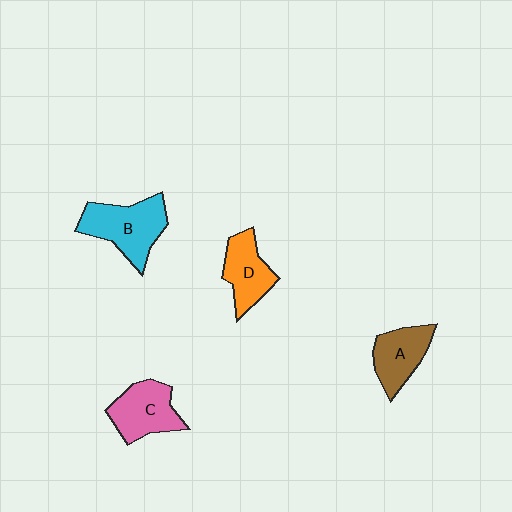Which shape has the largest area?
Shape B (cyan).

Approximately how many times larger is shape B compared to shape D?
Approximately 1.4 times.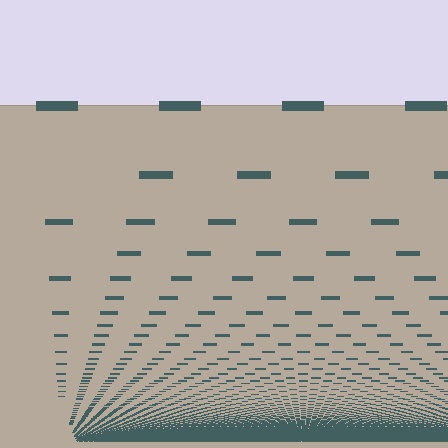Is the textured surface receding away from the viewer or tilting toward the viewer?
The surface appears to tilt toward the viewer. Texture elements get larger and sparser toward the top.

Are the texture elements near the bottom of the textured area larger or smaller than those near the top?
Smaller. The gradient is inverted — elements near the bottom are smaller and denser.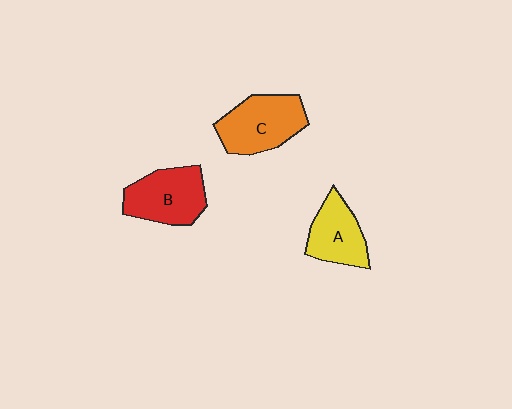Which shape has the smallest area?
Shape A (yellow).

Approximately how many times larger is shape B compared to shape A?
Approximately 1.2 times.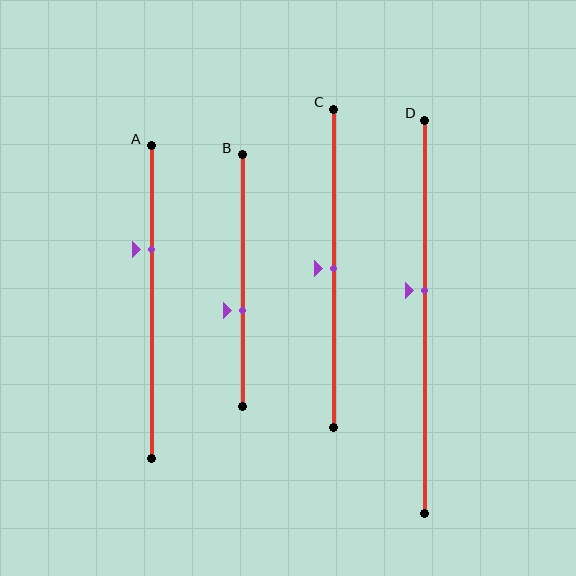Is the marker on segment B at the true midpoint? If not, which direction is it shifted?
No, the marker on segment B is shifted downward by about 12% of the segment length.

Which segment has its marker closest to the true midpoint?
Segment C has its marker closest to the true midpoint.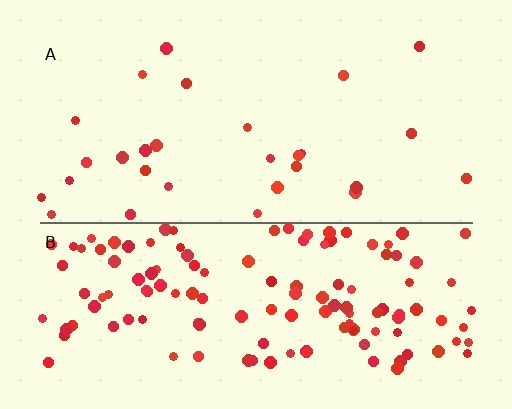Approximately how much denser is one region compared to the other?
Approximately 4.8× — region B over region A.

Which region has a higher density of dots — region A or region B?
B (the bottom).